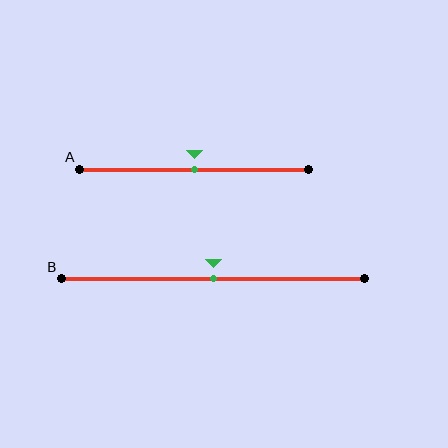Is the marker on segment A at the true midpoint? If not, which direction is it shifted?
Yes, the marker on segment A is at the true midpoint.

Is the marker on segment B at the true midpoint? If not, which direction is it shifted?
Yes, the marker on segment B is at the true midpoint.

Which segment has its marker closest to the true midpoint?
Segment A has its marker closest to the true midpoint.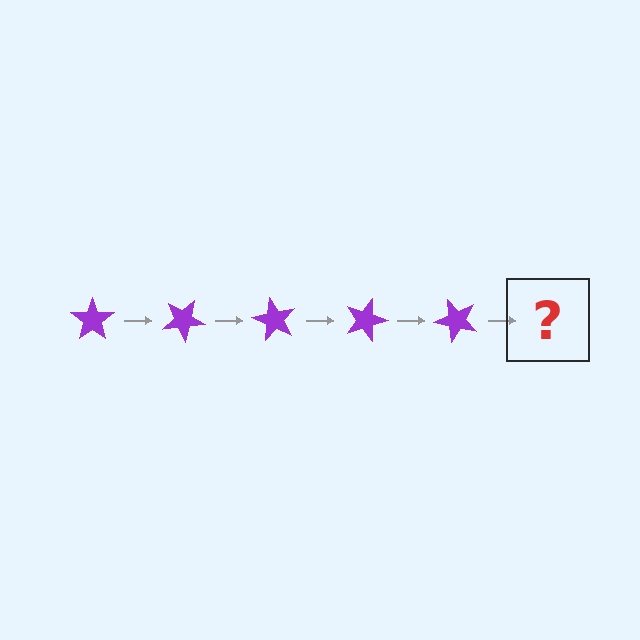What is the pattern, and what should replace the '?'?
The pattern is that the star rotates 30 degrees each step. The '?' should be a purple star rotated 150 degrees.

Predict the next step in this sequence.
The next step is a purple star rotated 150 degrees.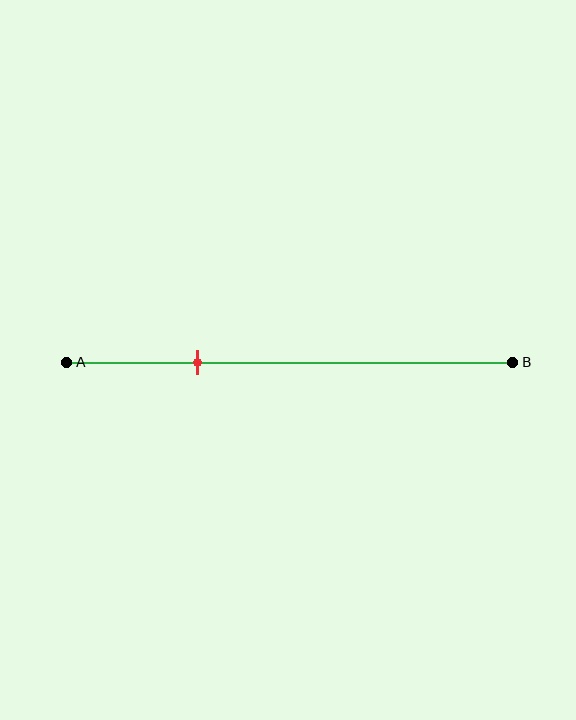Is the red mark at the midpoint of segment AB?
No, the mark is at about 30% from A, not at the 50% midpoint.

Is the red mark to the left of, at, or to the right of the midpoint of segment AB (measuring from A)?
The red mark is to the left of the midpoint of segment AB.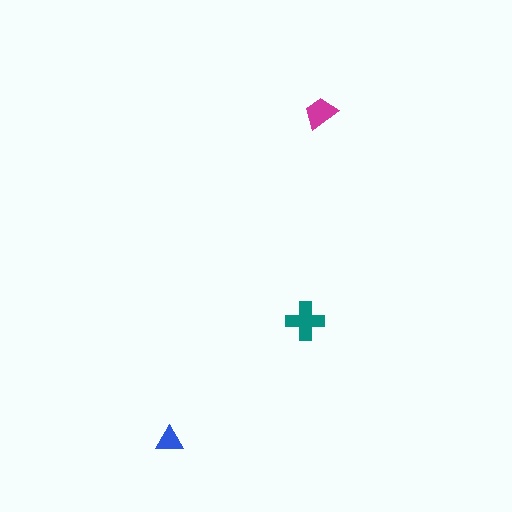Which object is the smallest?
The blue triangle.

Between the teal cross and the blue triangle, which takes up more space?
The teal cross.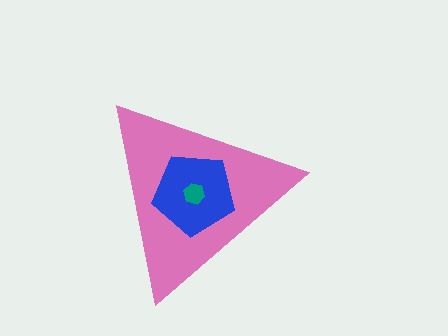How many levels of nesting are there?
3.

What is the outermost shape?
The pink triangle.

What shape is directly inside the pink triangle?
The blue pentagon.